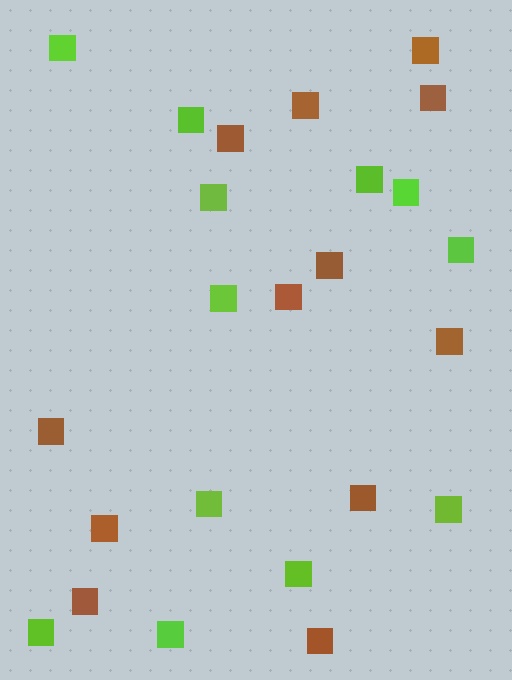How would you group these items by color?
There are 2 groups: one group of brown squares (12) and one group of lime squares (12).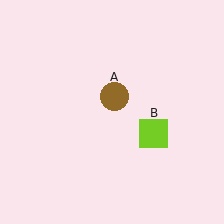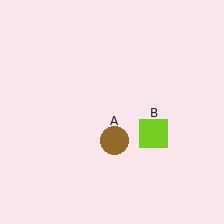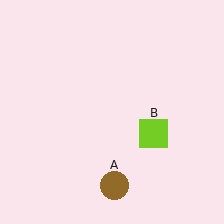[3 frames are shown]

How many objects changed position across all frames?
1 object changed position: brown circle (object A).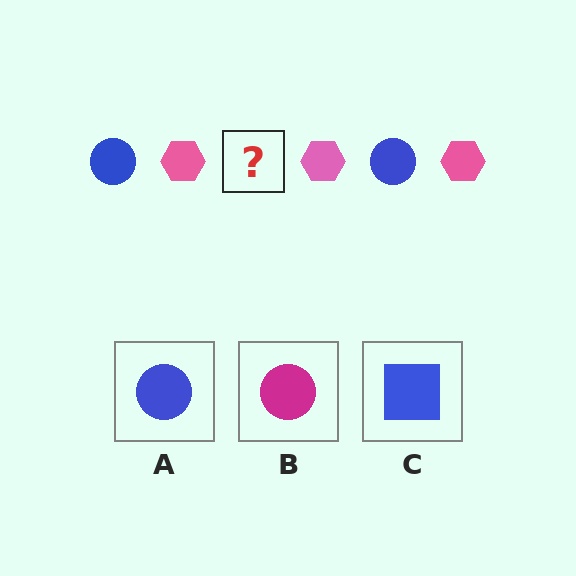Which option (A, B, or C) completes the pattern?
A.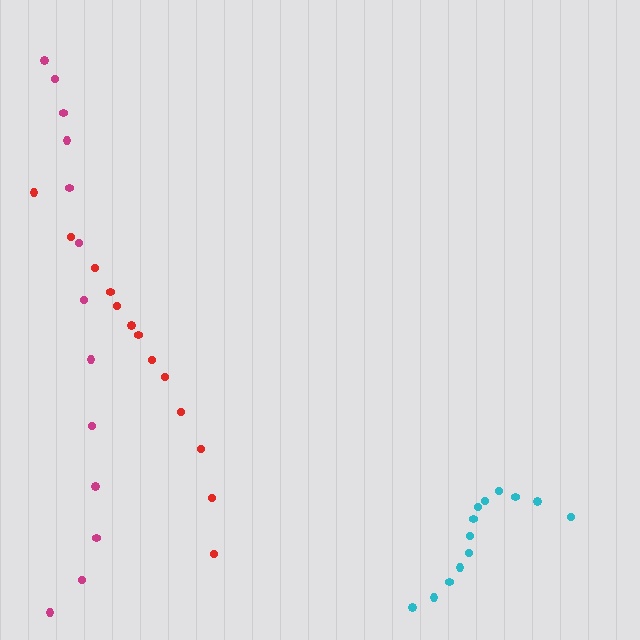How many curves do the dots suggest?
There are 3 distinct paths.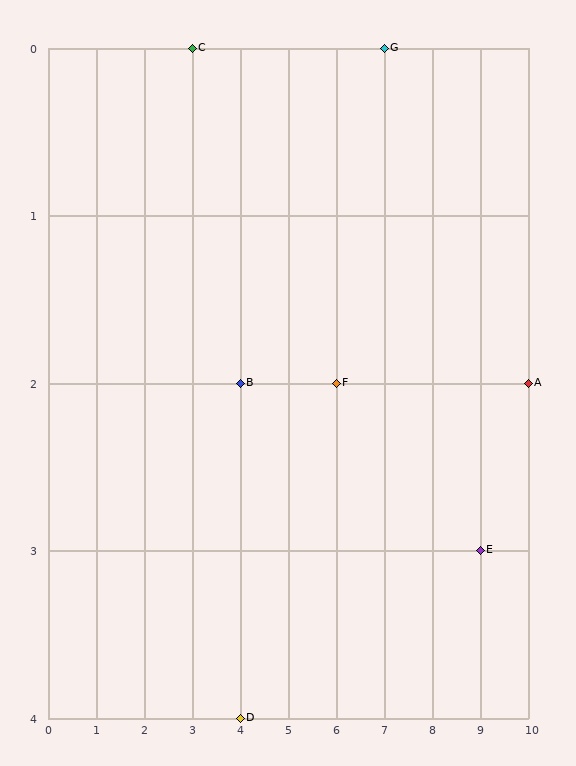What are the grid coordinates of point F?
Point F is at grid coordinates (6, 2).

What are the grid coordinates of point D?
Point D is at grid coordinates (4, 4).